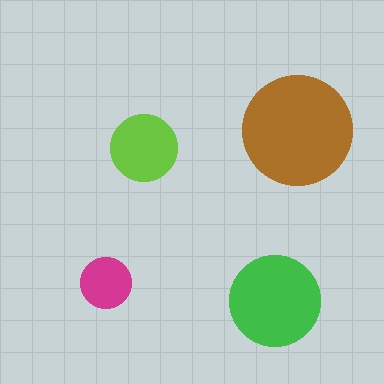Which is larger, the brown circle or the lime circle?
The brown one.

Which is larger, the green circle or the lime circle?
The green one.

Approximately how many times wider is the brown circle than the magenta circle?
About 2 times wider.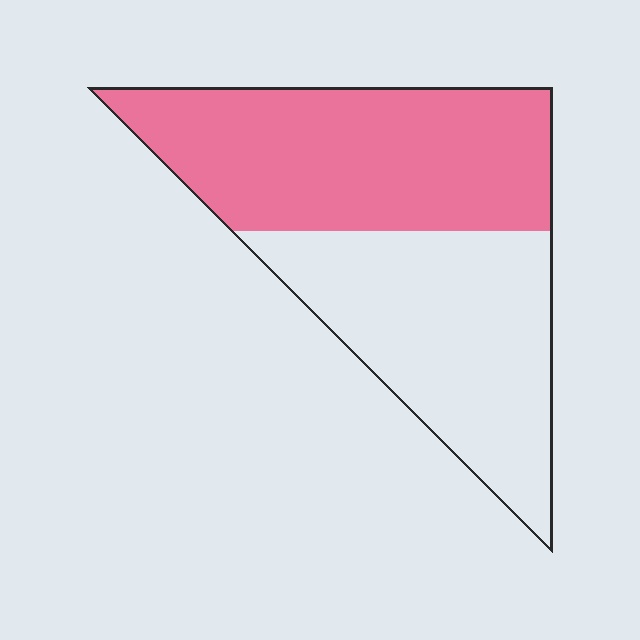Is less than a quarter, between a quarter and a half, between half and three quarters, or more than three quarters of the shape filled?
Between half and three quarters.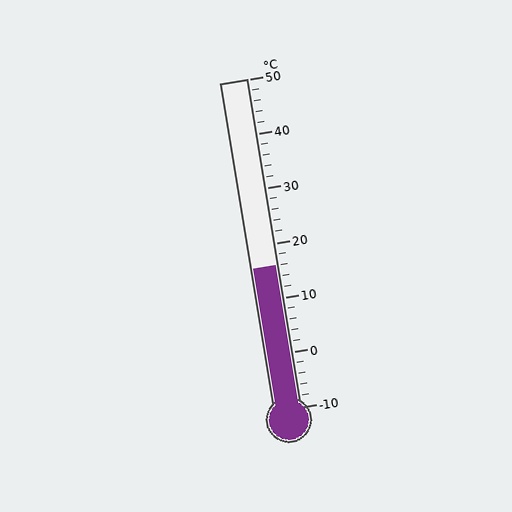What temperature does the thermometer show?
The thermometer shows approximately 16°C.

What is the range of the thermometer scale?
The thermometer scale ranges from -10°C to 50°C.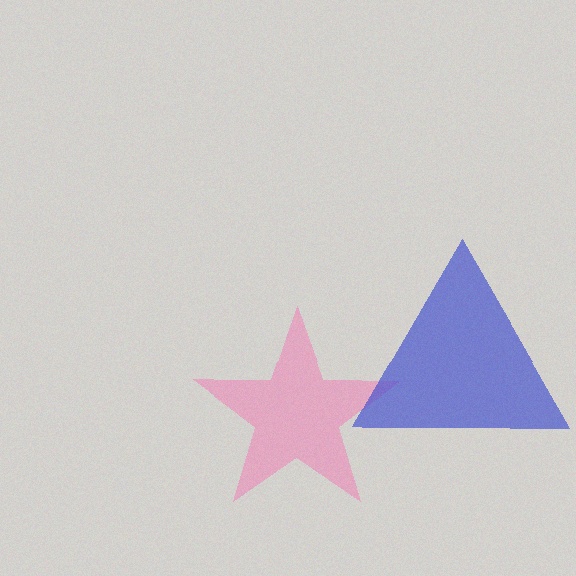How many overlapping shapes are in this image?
There are 2 overlapping shapes in the image.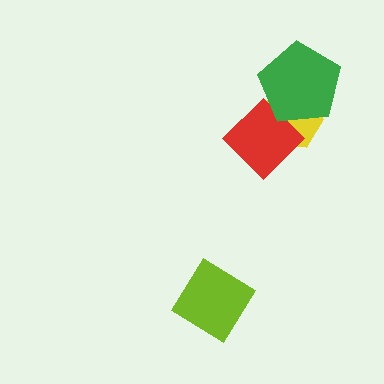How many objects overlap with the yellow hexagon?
2 objects overlap with the yellow hexagon.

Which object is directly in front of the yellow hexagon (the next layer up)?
The red diamond is directly in front of the yellow hexagon.